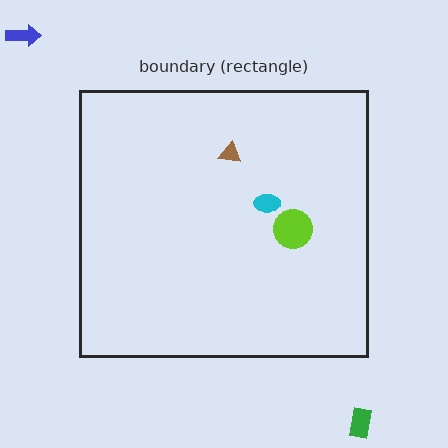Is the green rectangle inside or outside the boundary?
Outside.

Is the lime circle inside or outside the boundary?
Inside.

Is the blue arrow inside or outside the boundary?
Outside.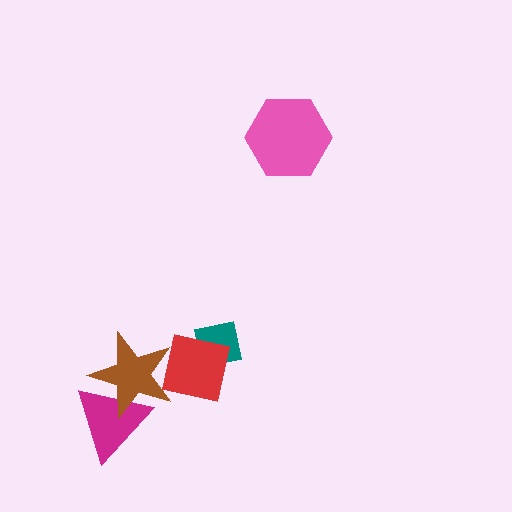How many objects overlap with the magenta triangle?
1 object overlaps with the magenta triangle.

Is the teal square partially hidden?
Yes, it is partially covered by another shape.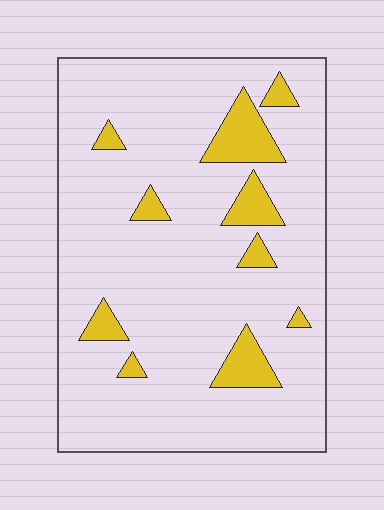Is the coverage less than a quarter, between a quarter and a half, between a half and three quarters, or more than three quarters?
Less than a quarter.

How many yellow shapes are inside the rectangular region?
10.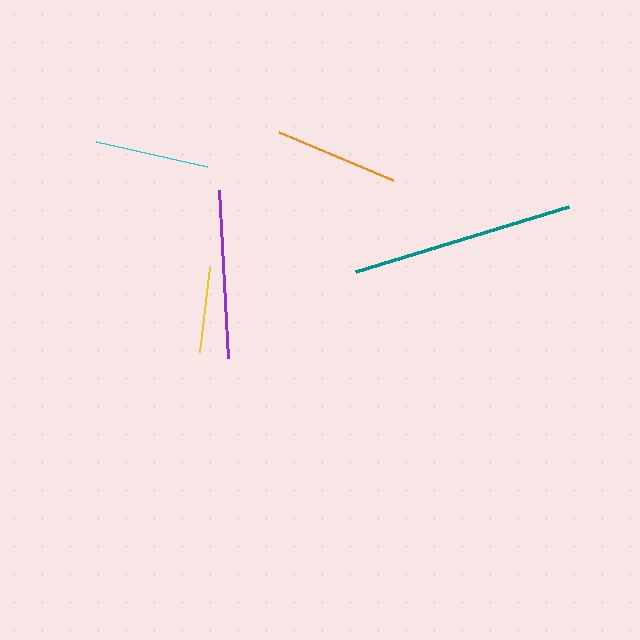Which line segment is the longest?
The teal line is the longest at approximately 223 pixels.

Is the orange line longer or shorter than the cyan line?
The orange line is longer than the cyan line.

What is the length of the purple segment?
The purple segment is approximately 168 pixels long.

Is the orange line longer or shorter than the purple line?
The purple line is longer than the orange line.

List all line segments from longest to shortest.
From longest to shortest: teal, purple, orange, cyan, yellow.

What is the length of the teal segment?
The teal segment is approximately 223 pixels long.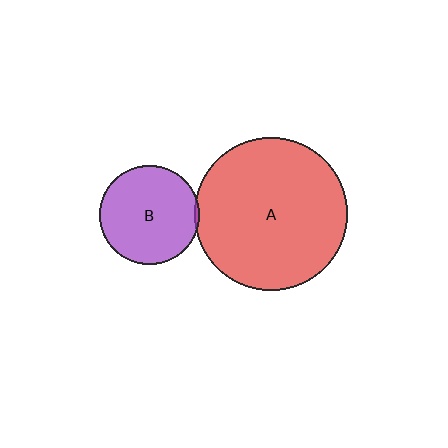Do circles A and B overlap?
Yes.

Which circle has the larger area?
Circle A (red).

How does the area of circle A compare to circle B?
Approximately 2.4 times.